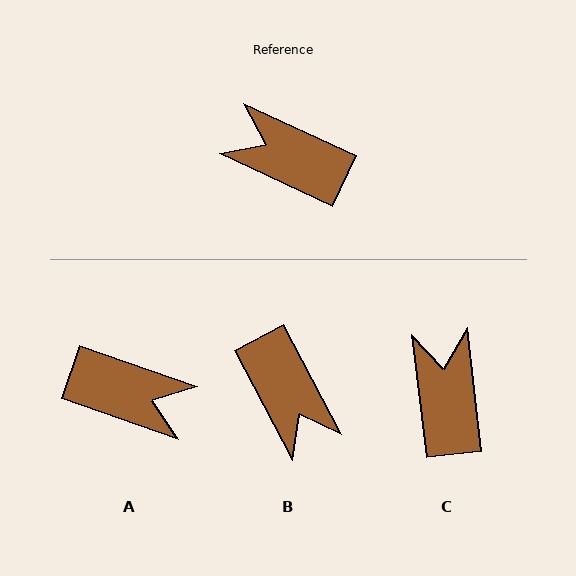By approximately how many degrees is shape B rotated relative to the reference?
Approximately 143 degrees counter-clockwise.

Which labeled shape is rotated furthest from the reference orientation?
A, about 174 degrees away.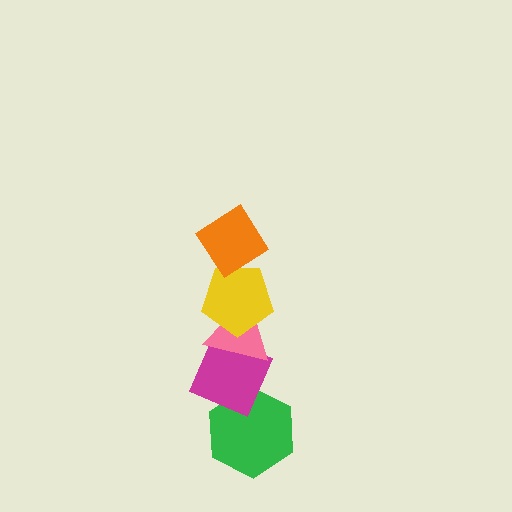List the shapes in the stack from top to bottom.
From top to bottom: the orange diamond, the yellow pentagon, the pink triangle, the magenta diamond, the green hexagon.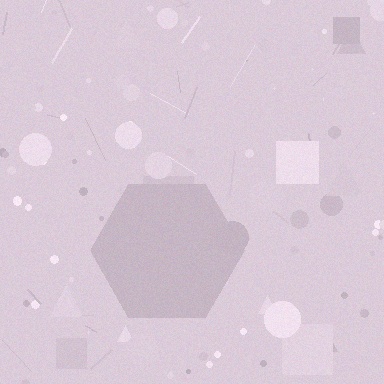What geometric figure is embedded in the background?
A hexagon is embedded in the background.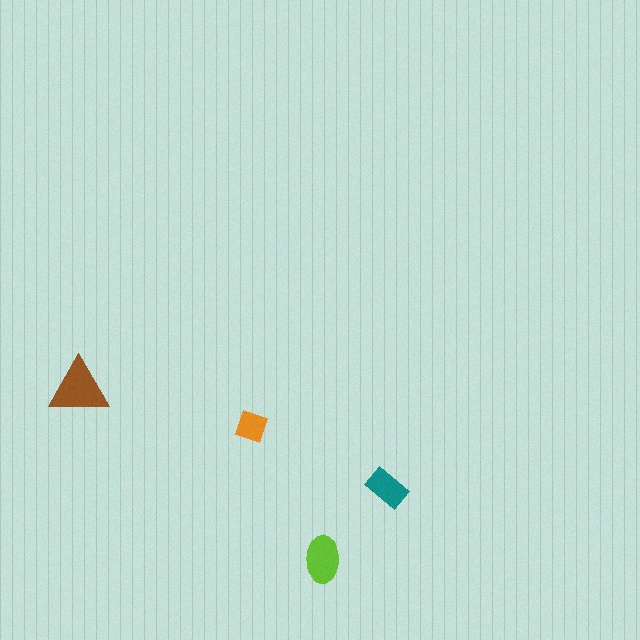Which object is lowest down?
The lime ellipse is bottommost.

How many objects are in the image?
There are 4 objects in the image.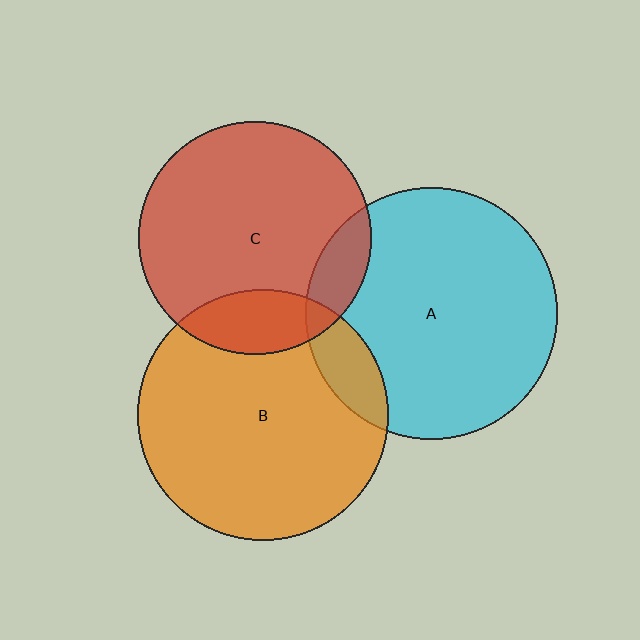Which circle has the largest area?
Circle A (cyan).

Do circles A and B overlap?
Yes.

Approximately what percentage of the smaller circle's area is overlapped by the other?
Approximately 10%.